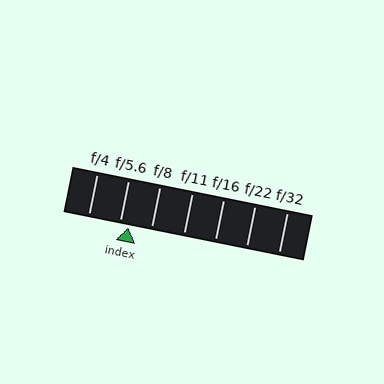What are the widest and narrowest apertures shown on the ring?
The widest aperture shown is f/4 and the narrowest is f/32.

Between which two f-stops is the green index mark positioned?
The index mark is between f/5.6 and f/8.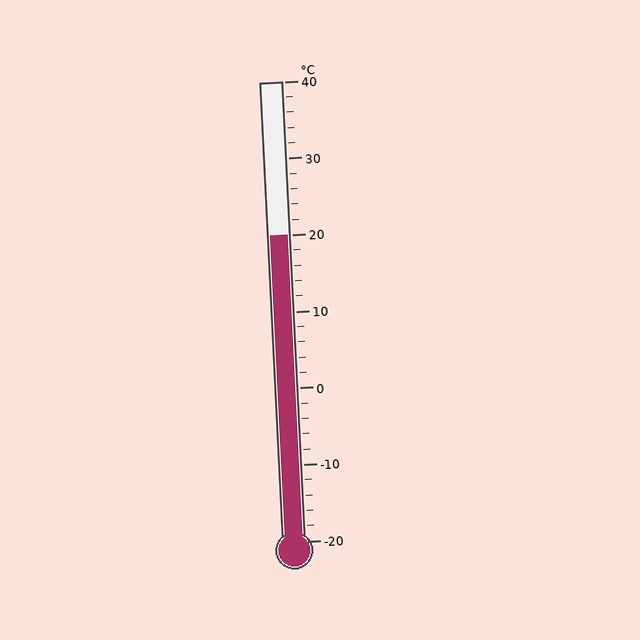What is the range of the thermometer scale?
The thermometer scale ranges from -20°C to 40°C.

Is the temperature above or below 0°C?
The temperature is above 0°C.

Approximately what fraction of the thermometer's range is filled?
The thermometer is filled to approximately 65% of its range.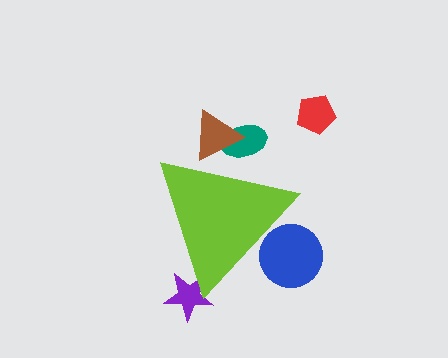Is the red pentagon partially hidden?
No, the red pentagon is fully visible.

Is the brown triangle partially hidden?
Yes, the brown triangle is partially hidden behind the lime triangle.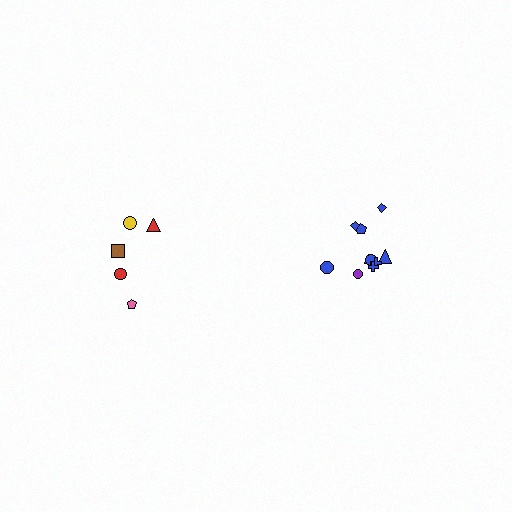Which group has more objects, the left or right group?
The right group.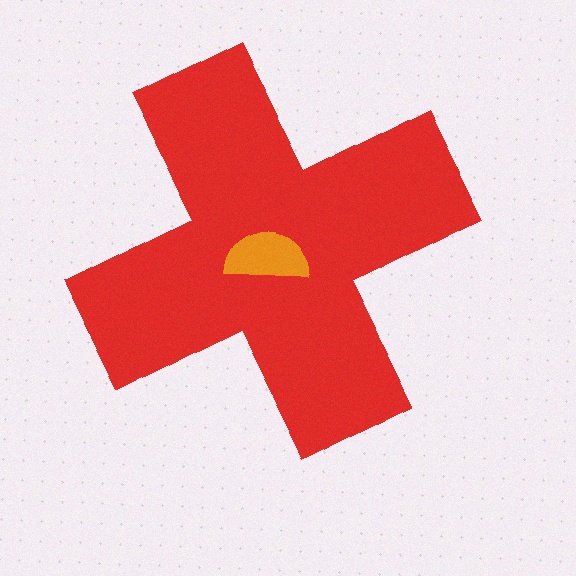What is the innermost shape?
The orange semicircle.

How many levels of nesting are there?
2.